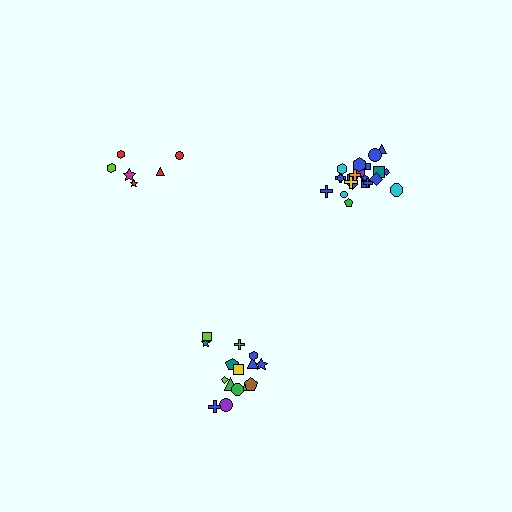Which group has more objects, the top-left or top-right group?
The top-right group.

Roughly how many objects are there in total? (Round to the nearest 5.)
Roughly 45 objects in total.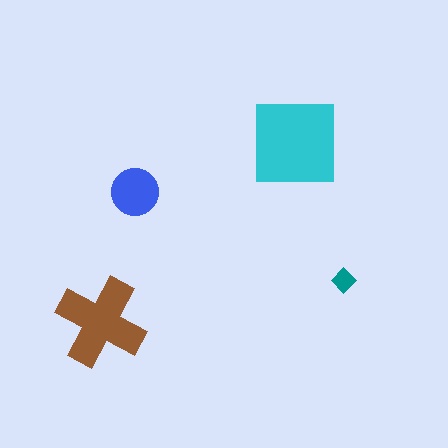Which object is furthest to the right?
The teal diamond is rightmost.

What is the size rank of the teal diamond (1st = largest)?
4th.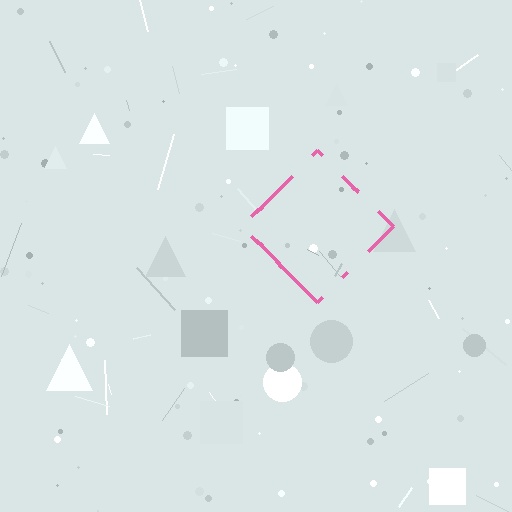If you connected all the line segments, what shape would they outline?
They would outline a diamond.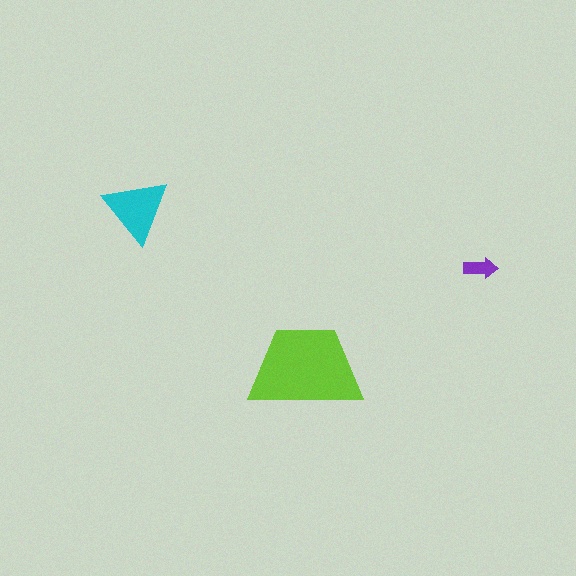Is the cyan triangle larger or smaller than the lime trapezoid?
Smaller.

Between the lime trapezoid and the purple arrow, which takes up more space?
The lime trapezoid.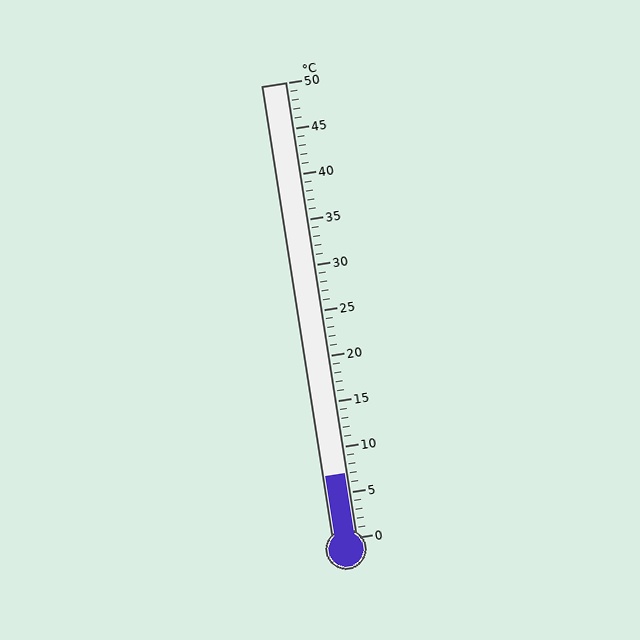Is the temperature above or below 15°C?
The temperature is below 15°C.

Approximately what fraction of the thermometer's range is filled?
The thermometer is filled to approximately 15% of its range.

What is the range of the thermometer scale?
The thermometer scale ranges from 0°C to 50°C.